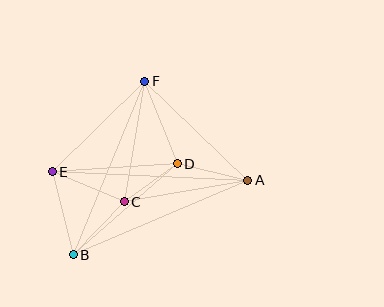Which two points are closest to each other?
Points C and D are closest to each other.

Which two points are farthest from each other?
Points A and E are farthest from each other.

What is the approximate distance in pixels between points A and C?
The distance between A and C is approximately 125 pixels.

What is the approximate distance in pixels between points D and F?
The distance between D and F is approximately 89 pixels.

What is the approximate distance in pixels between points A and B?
The distance between A and B is approximately 190 pixels.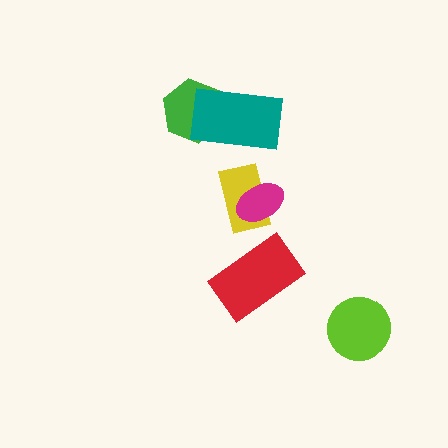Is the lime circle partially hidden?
No, no other shape covers it.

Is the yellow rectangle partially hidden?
Yes, it is partially covered by another shape.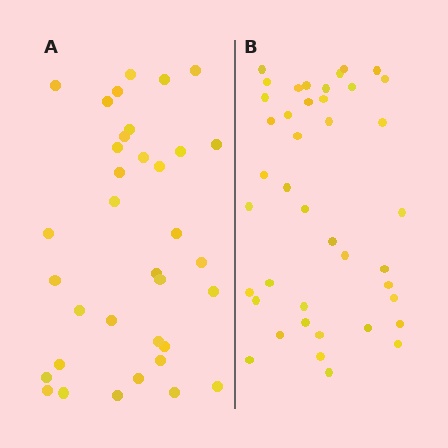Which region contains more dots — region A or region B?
Region B (the right region) has more dots.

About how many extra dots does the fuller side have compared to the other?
Region B has about 6 more dots than region A.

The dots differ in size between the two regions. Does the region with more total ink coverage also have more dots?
No. Region A has more total ink coverage because its dots are larger, but region B actually contains more individual dots. Total area can be misleading — the number of items is what matters here.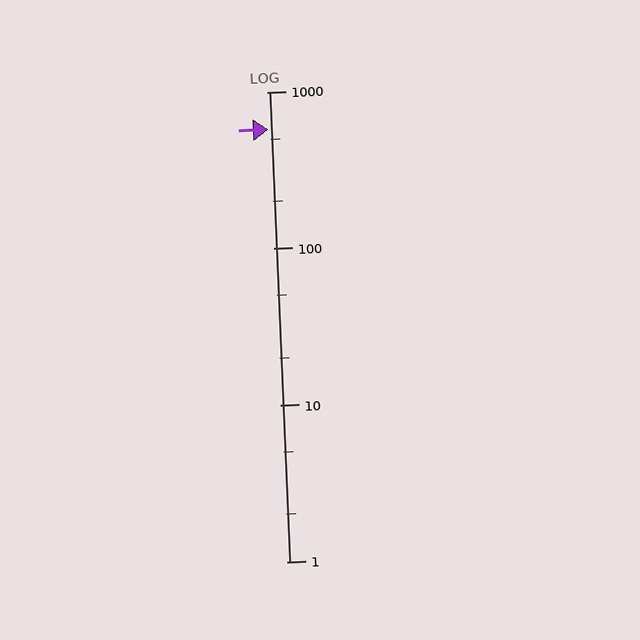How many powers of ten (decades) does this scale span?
The scale spans 3 decades, from 1 to 1000.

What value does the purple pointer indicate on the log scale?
The pointer indicates approximately 580.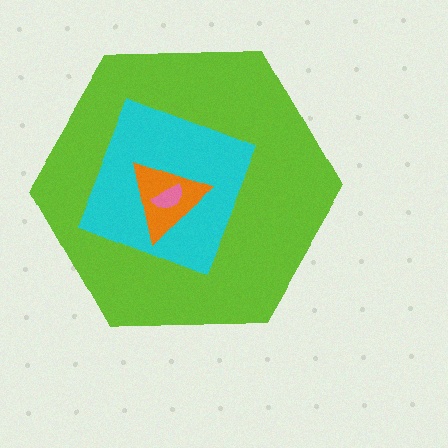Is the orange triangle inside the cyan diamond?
Yes.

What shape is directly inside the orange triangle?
The pink semicircle.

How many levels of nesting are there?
4.